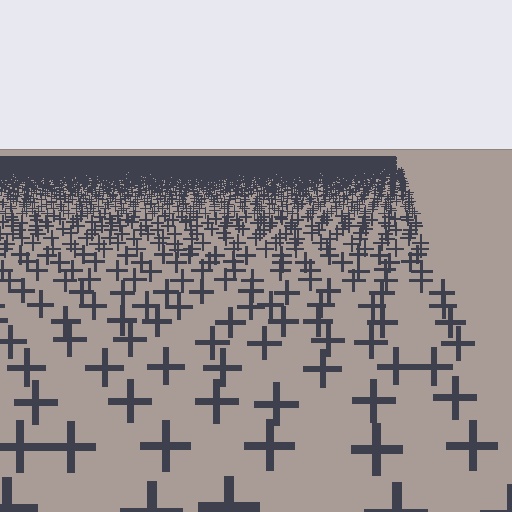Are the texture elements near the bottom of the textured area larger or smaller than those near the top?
Larger. Near the bottom, elements are closer to the viewer and appear at a bigger on-screen size.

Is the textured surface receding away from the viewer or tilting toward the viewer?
The surface is receding away from the viewer. Texture elements get smaller and denser toward the top.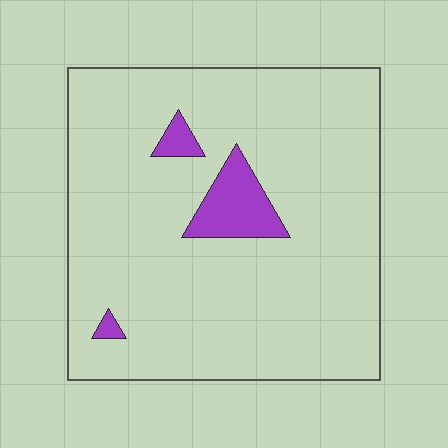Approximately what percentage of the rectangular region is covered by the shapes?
Approximately 5%.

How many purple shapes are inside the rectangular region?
3.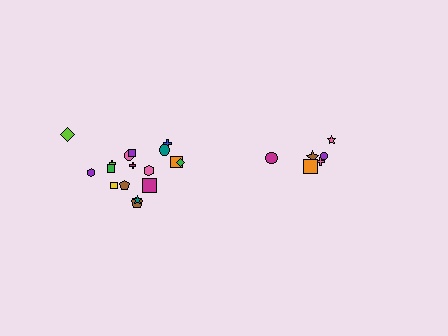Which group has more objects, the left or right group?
The left group.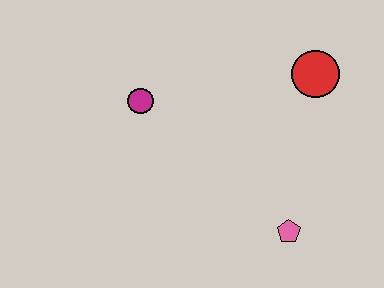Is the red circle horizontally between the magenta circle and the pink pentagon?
No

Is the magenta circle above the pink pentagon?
Yes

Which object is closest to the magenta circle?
The red circle is closest to the magenta circle.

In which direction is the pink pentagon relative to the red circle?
The pink pentagon is below the red circle.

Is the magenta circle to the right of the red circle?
No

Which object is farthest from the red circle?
The magenta circle is farthest from the red circle.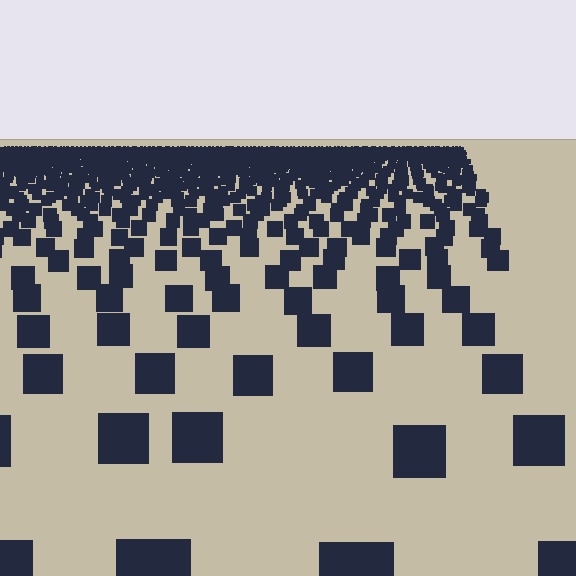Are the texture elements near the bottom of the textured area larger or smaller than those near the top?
Larger. Near the bottom, elements are closer to the viewer and appear at a bigger on-screen size.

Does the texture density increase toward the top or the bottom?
Density increases toward the top.